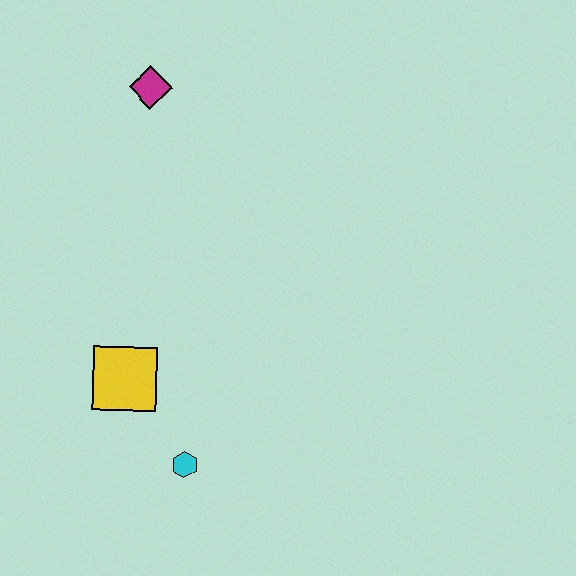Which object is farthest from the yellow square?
The magenta diamond is farthest from the yellow square.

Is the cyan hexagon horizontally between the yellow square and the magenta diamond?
No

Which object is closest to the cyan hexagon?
The yellow square is closest to the cyan hexagon.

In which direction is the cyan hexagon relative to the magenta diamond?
The cyan hexagon is below the magenta diamond.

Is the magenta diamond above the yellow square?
Yes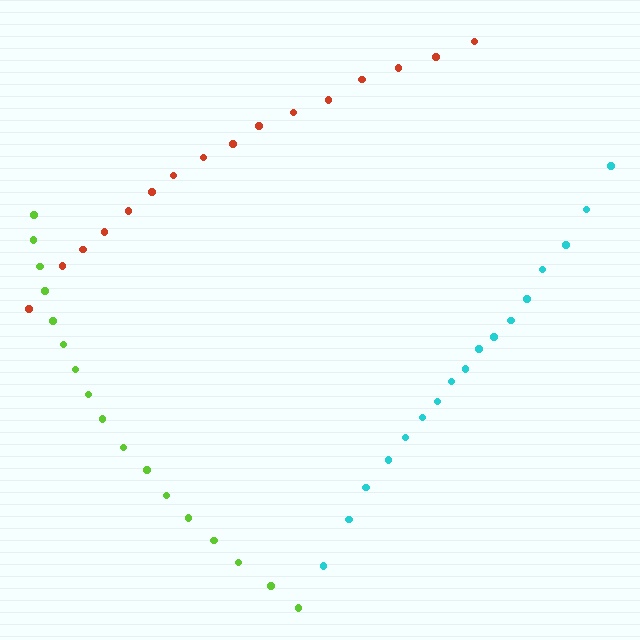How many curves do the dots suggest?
There are 3 distinct paths.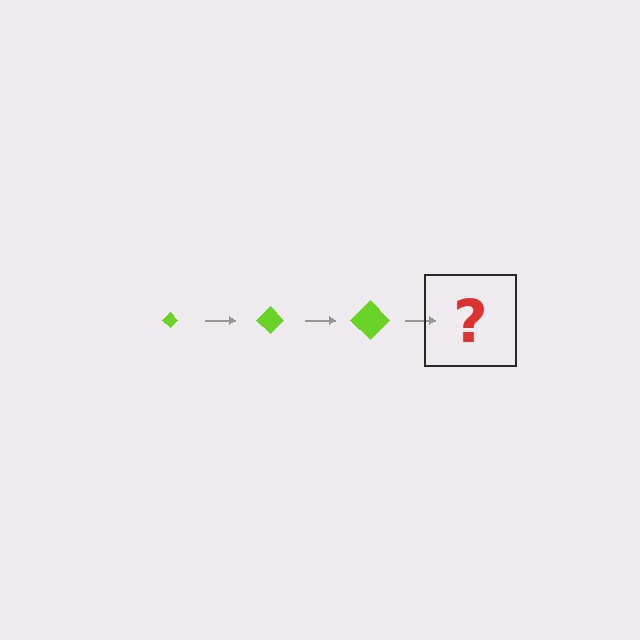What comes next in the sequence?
The next element should be a lime diamond, larger than the previous one.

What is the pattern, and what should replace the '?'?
The pattern is that the diamond gets progressively larger each step. The '?' should be a lime diamond, larger than the previous one.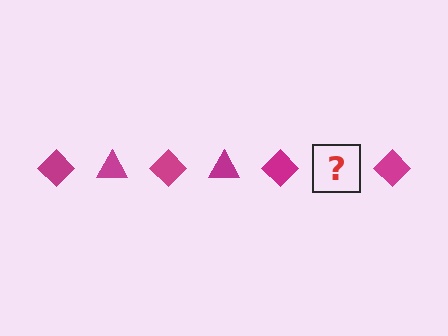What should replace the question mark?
The question mark should be replaced with a magenta triangle.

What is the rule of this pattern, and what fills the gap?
The rule is that the pattern cycles through diamond, triangle shapes in magenta. The gap should be filled with a magenta triangle.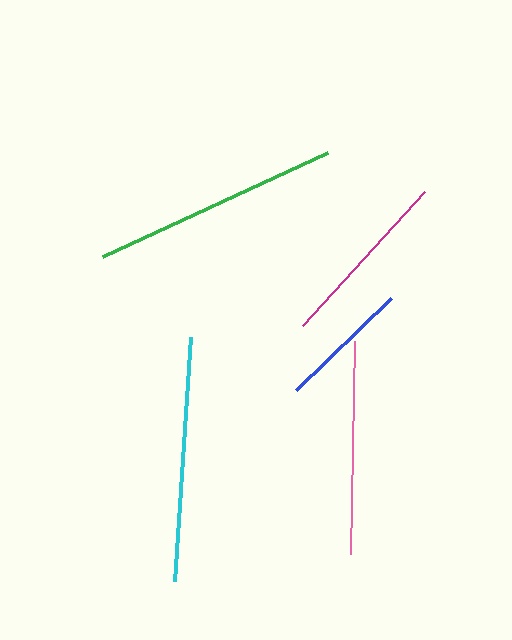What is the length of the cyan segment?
The cyan segment is approximately 244 pixels long.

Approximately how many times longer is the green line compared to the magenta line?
The green line is approximately 1.4 times the length of the magenta line.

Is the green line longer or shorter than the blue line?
The green line is longer than the blue line.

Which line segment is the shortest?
The blue line is the shortest at approximately 132 pixels.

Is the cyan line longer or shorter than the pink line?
The cyan line is longer than the pink line.